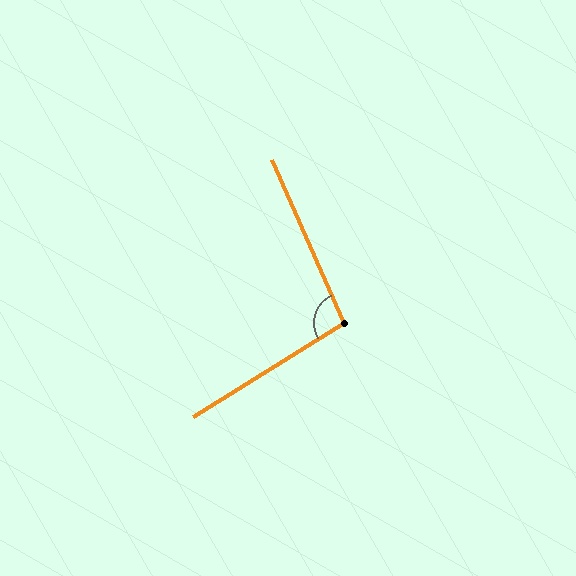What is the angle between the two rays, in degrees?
Approximately 98 degrees.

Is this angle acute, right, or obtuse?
It is obtuse.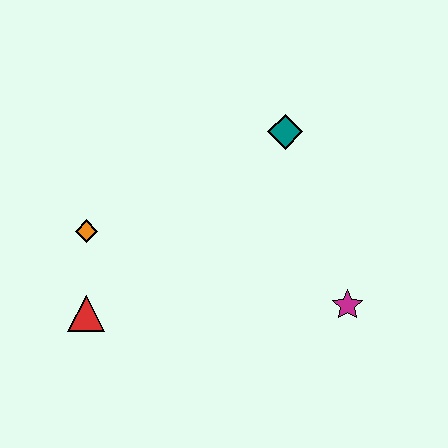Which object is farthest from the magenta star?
The orange diamond is farthest from the magenta star.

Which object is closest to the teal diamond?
The magenta star is closest to the teal diamond.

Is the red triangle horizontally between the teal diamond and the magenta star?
No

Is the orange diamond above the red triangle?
Yes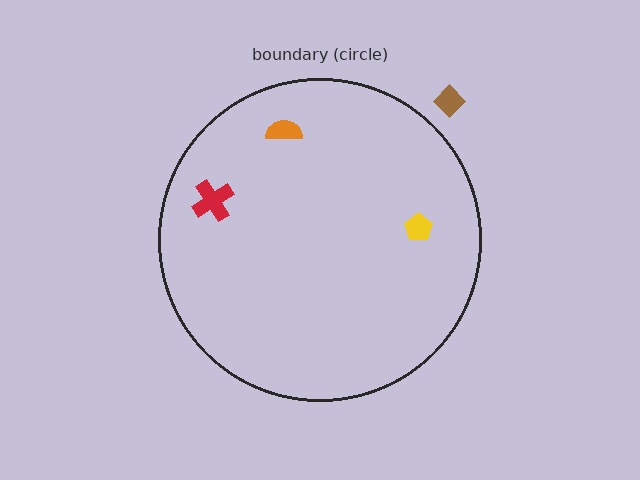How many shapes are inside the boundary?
3 inside, 1 outside.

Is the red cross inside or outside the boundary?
Inside.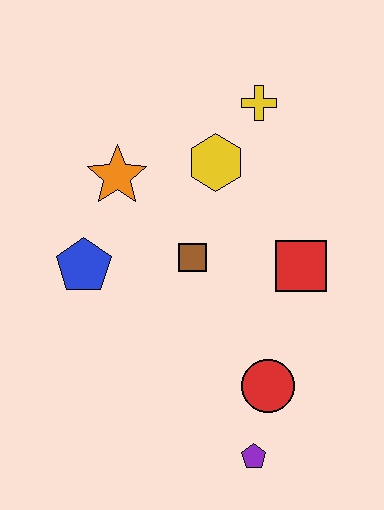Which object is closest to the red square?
The brown square is closest to the red square.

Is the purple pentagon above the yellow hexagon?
No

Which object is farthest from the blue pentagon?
The purple pentagon is farthest from the blue pentagon.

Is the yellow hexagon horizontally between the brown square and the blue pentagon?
No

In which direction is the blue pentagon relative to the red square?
The blue pentagon is to the left of the red square.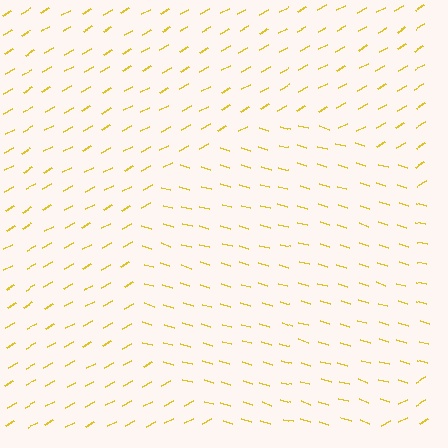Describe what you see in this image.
The image is filled with small yellow line segments. A circle region in the image has lines oriented differently from the surrounding lines, creating a visible texture boundary.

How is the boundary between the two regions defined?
The boundary is defined purely by a change in line orientation (approximately 45 degrees difference). All lines are the same color and thickness.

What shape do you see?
I see a circle.